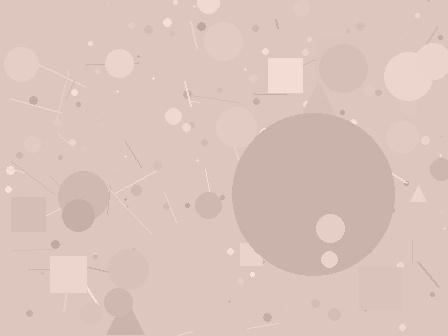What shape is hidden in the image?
A circle is hidden in the image.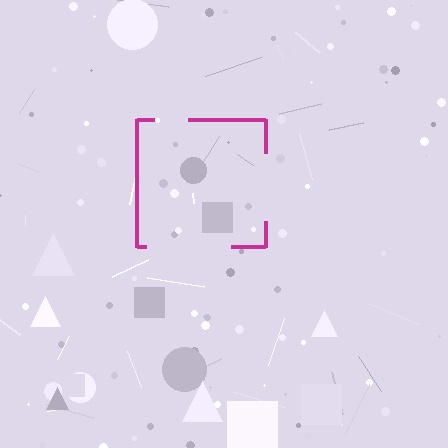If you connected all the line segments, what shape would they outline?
They would outline a square.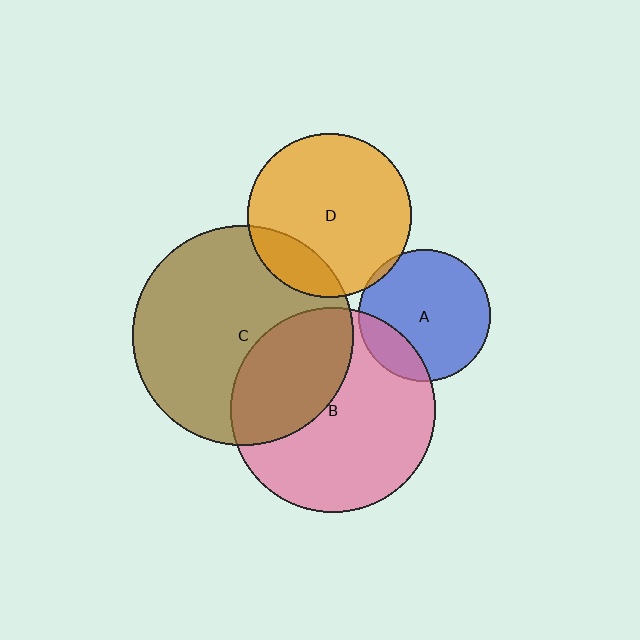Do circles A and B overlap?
Yes.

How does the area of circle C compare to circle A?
Approximately 2.8 times.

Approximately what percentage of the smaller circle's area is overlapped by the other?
Approximately 20%.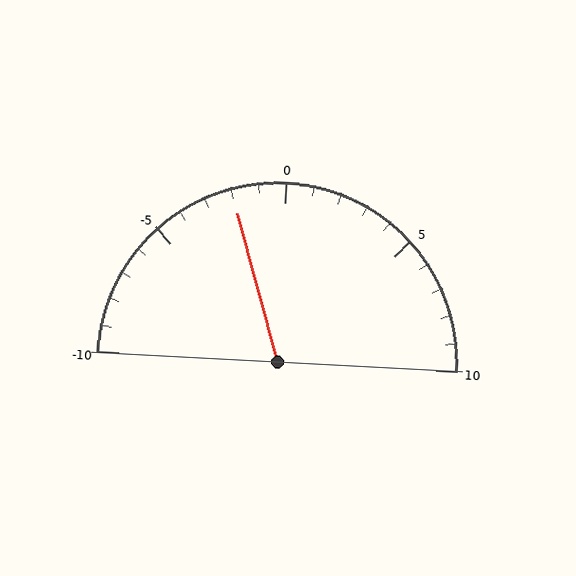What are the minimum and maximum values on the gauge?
The gauge ranges from -10 to 10.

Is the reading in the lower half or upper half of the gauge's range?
The reading is in the lower half of the range (-10 to 10).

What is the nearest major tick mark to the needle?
The nearest major tick mark is 0.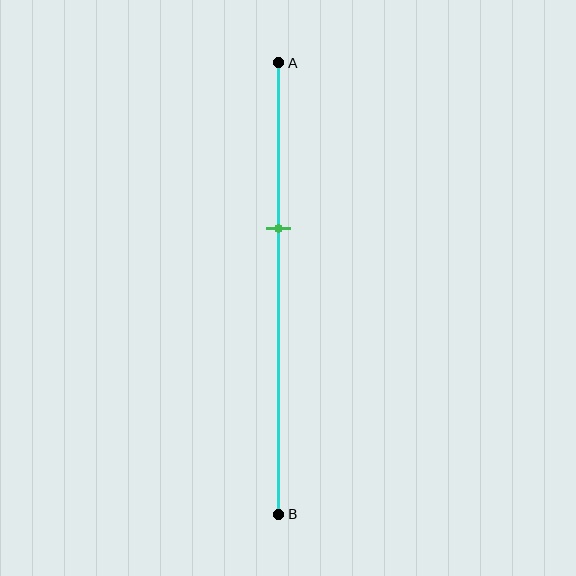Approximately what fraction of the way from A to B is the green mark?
The green mark is approximately 35% of the way from A to B.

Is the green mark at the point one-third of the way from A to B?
No, the mark is at about 35% from A, not at the 33% one-third point.